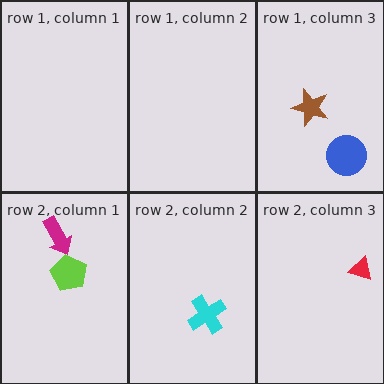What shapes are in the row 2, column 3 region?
The red triangle.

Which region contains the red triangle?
The row 2, column 3 region.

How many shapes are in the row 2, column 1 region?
2.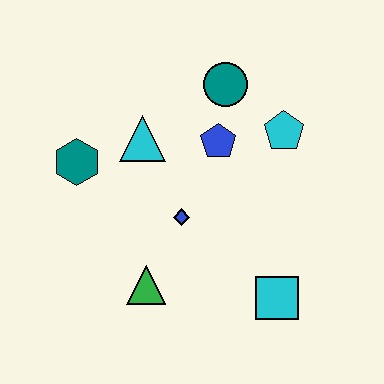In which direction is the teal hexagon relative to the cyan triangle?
The teal hexagon is to the left of the cyan triangle.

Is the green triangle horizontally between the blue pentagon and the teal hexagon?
Yes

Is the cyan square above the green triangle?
No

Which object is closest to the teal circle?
The blue pentagon is closest to the teal circle.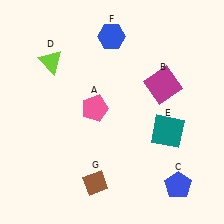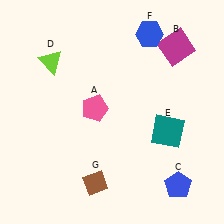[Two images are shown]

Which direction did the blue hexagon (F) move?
The blue hexagon (F) moved right.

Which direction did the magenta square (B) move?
The magenta square (B) moved up.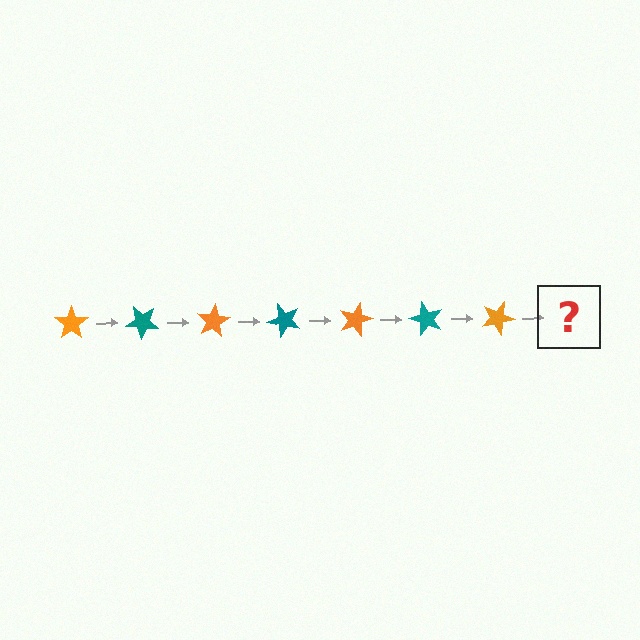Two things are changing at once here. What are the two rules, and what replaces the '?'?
The two rules are that it rotates 40 degrees each step and the color cycles through orange and teal. The '?' should be a teal star, rotated 280 degrees from the start.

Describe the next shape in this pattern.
It should be a teal star, rotated 280 degrees from the start.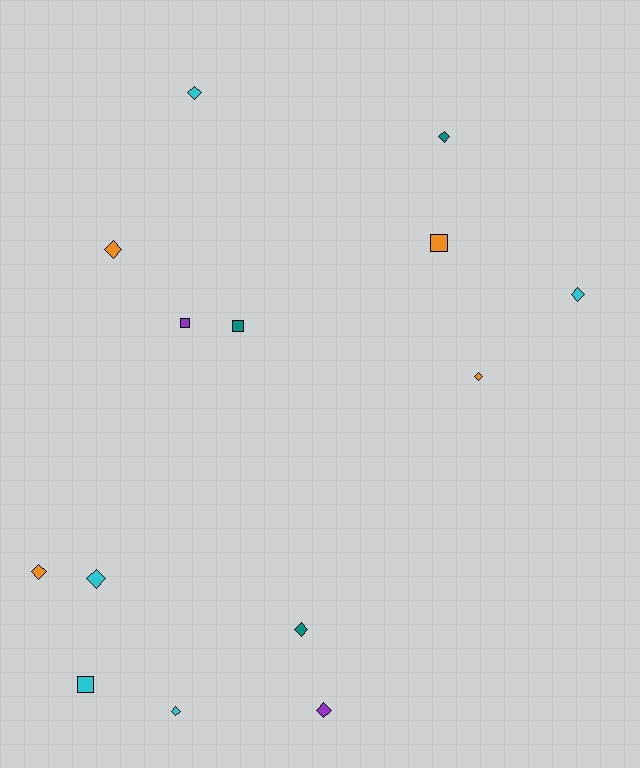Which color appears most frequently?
Cyan, with 5 objects.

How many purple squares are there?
There is 1 purple square.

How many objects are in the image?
There are 14 objects.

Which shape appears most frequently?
Diamond, with 10 objects.